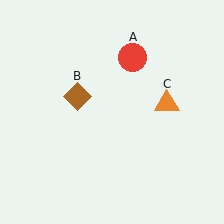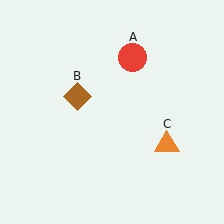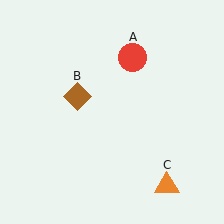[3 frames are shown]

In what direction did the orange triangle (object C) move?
The orange triangle (object C) moved down.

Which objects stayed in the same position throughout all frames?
Red circle (object A) and brown diamond (object B) remained stationary.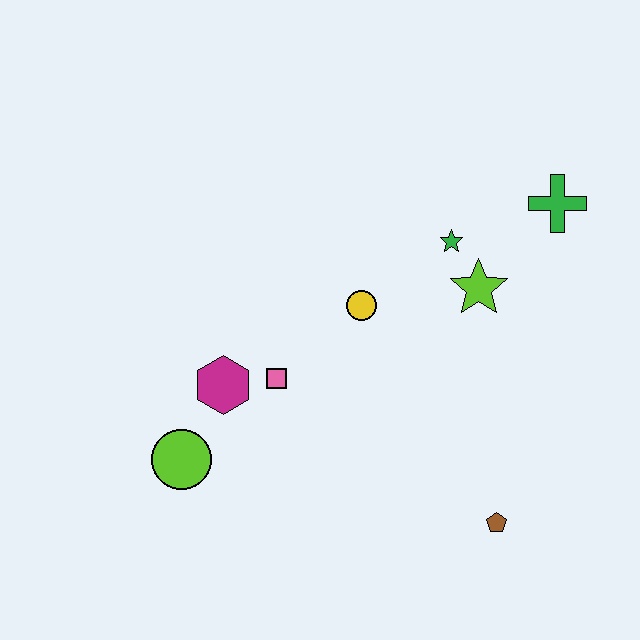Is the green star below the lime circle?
No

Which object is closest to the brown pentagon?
The lime star is closest to the brown pentagon.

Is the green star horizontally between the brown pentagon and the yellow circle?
Yes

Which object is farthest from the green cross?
The lime circle is farthest from the green cross.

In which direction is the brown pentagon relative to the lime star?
The brown pentagon is below the lime star.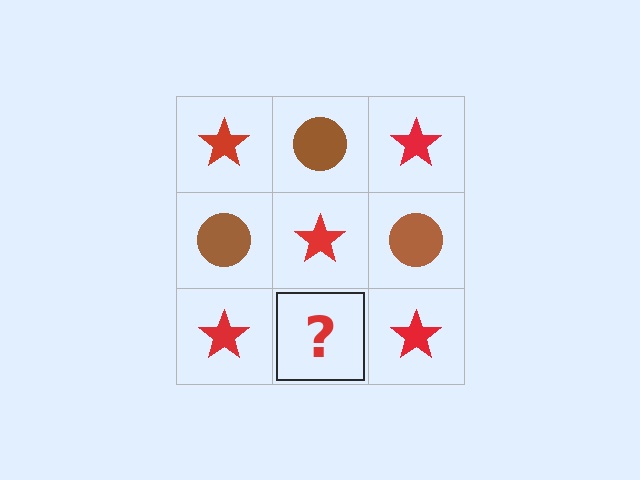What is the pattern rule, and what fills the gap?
The rule is that it alternates red star and brown circle in a checkerboard pattern. The gap should be filled with a brown circle.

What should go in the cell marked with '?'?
The missing cell should contain a brown circle.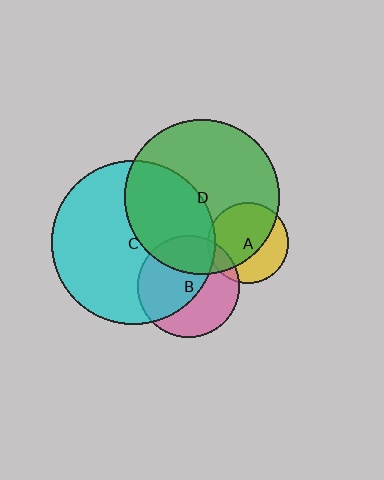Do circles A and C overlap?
Yes.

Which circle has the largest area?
Circle C (cyan).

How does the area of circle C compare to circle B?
Approximately 2.6 times.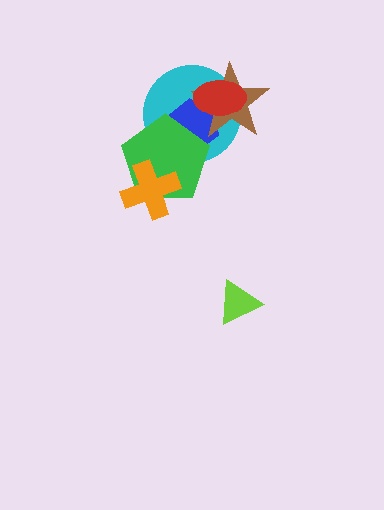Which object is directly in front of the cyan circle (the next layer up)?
The blue hexagon is directly in front of the cyan circle.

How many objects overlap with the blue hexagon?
4 objects overlap with the blue hexagon.